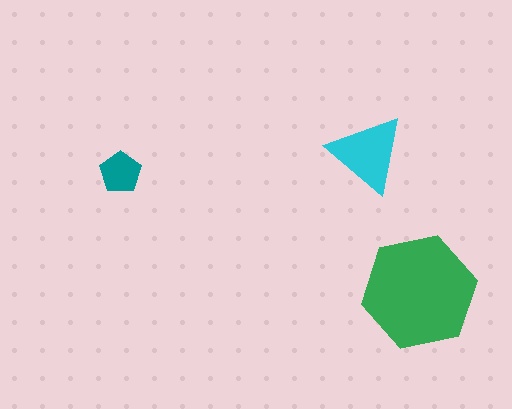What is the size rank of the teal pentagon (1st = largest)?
3rd.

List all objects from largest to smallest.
The green hexagon, the cyan triangle, the teal pentagon.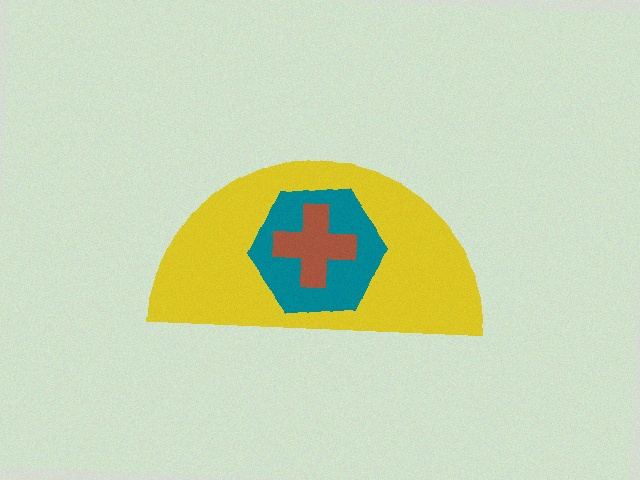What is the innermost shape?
The brown cross.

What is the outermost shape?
The yellow semicircle.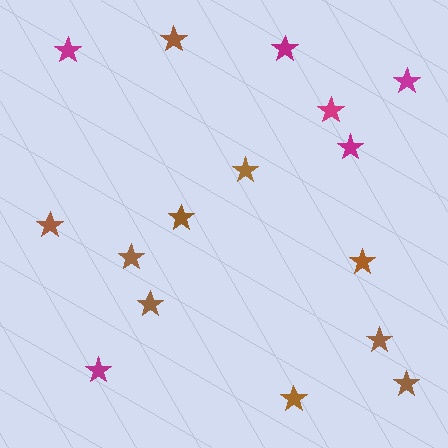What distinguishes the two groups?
There are 2 groups: one group of brown stars (10) and one group of magenta stars (6).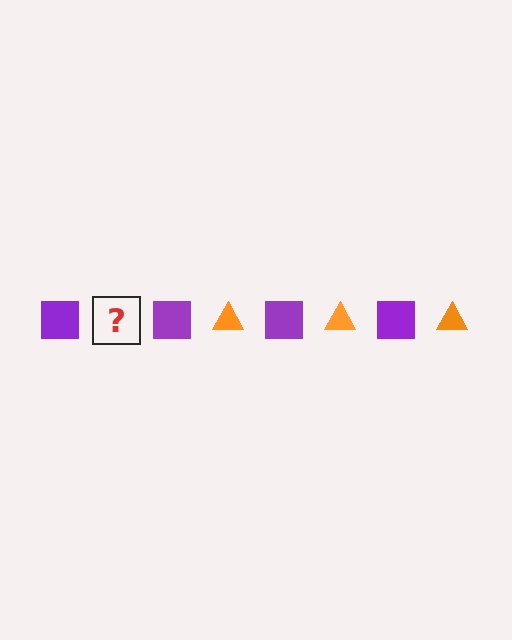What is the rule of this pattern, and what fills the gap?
The rule is that the pattern alternates between purple square and orange triangle. The gap should be filled with an orange triangle.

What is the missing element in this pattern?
The missing element is an orange triangle.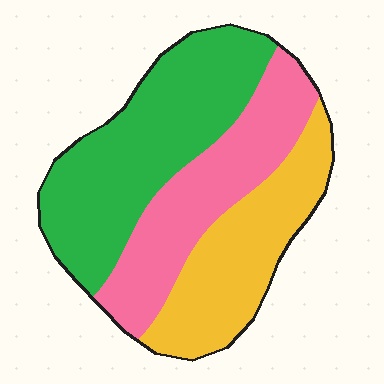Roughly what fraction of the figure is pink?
Pink takes up between a quarter and a half of the figure.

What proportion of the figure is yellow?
Yellow covers 29% of the figure.